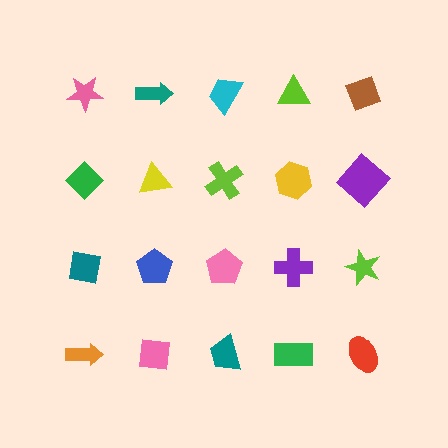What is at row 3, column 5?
A lime star.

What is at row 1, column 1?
A pink star.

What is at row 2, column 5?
A purple diamond.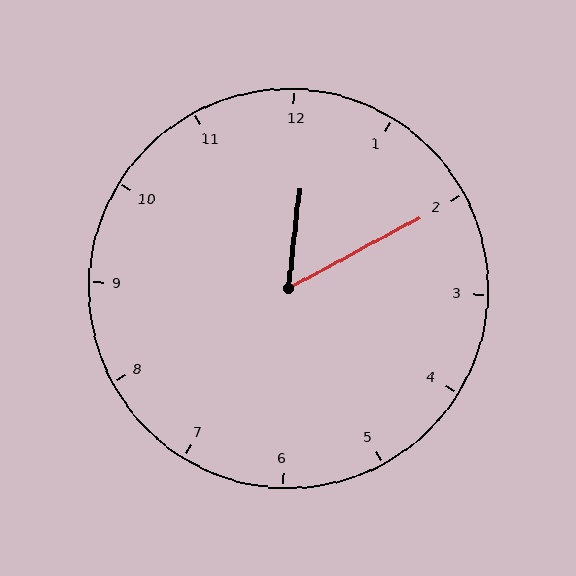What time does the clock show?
12:10.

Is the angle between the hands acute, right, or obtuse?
It is acute.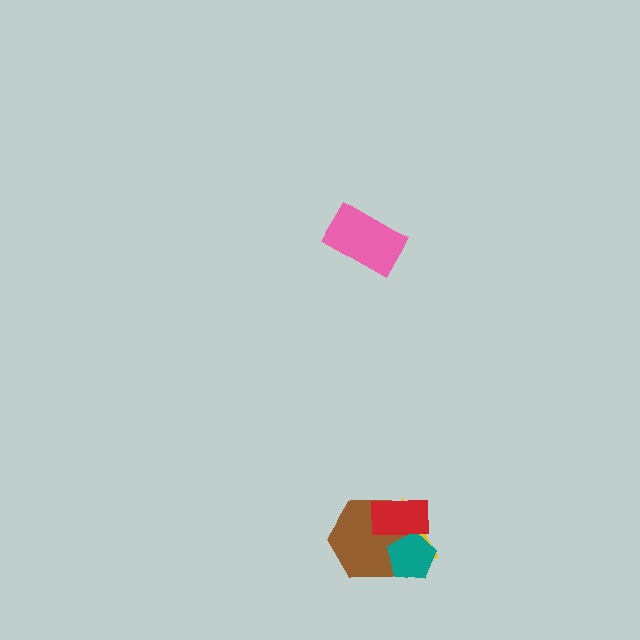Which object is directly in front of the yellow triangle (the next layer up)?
The brown hexagon is directly in front of the yellow triangle.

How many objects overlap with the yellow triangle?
3 objects overlap with the yellow triangle.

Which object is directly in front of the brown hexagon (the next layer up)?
The teal pentagon is directly in front of the brown hexagon.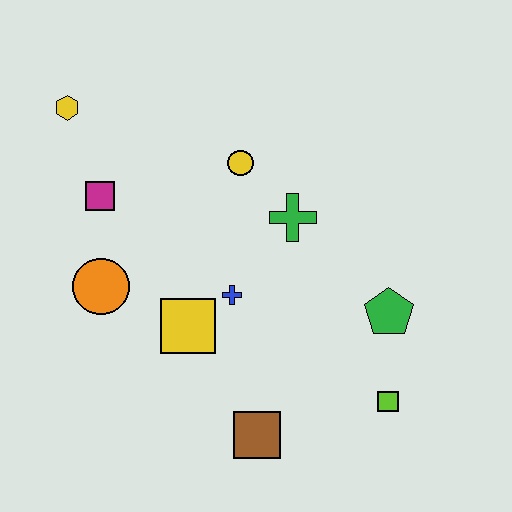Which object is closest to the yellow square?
The blue cross is closest to the yellow square.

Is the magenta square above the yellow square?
Yes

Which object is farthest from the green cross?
The yellow hexagon is farthest from the green cross.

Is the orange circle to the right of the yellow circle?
No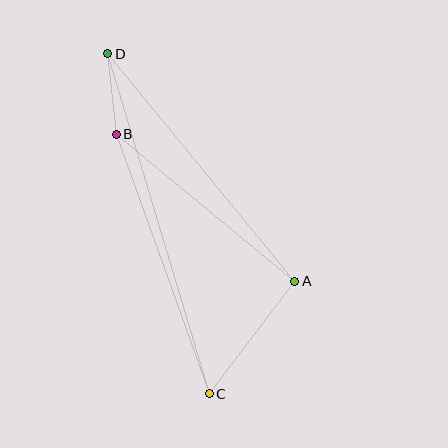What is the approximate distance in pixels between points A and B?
The distance between A and B is approximately 231 pixels.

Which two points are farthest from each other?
Points C and D are farthest from each other.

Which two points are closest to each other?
Points B and D are closest to each other.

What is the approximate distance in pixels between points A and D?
The distance between A and D is approximately 294 pixels.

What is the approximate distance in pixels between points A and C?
The distance between A and C is approximately 141 pixels.